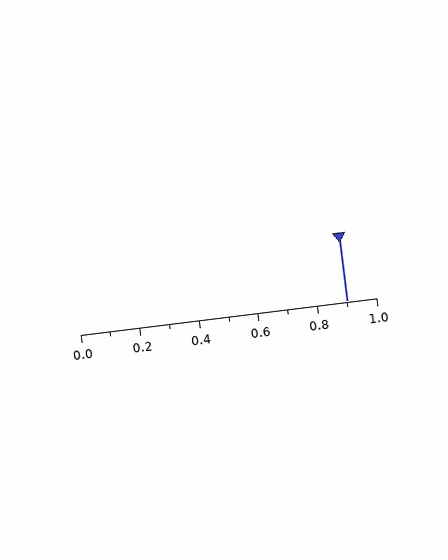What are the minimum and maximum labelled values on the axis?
The axis runs from 0.0 to 1.0.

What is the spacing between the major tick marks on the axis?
The major ticks are spaced 0.2 apart.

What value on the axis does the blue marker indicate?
The marker indicates approximately 0.9.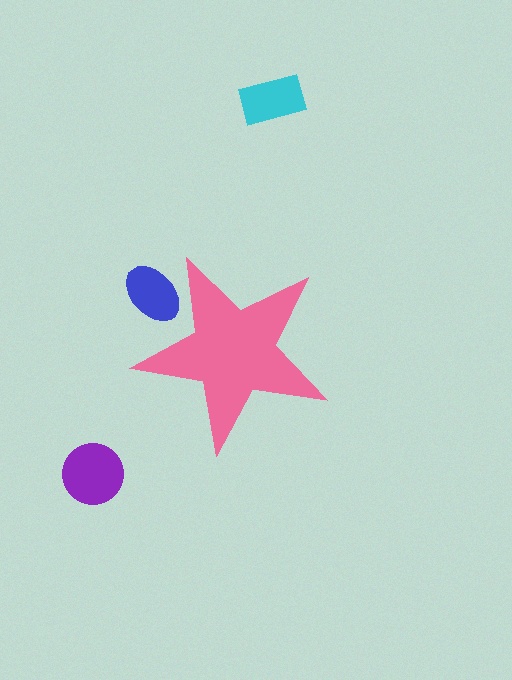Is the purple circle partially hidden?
No, the purple circle is fully visible.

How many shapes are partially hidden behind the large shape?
1 shape is partially hidden.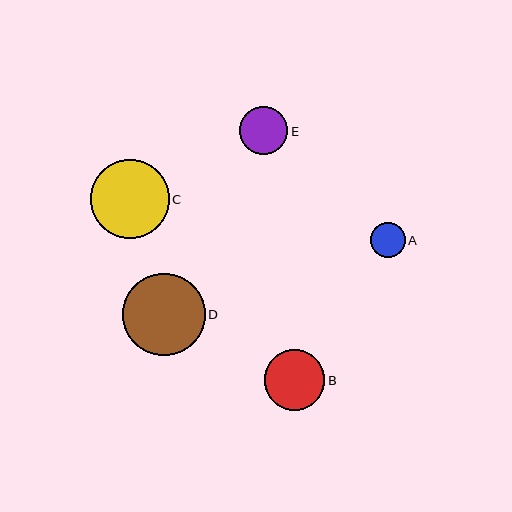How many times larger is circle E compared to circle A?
Circle E is approximately 1.4 times the size of circle A.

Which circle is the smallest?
Circle A is the smallest with a size of approximately 35 pixels.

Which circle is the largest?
Circle D is the largest with a size of approximately 82 pixels.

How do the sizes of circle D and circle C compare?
Circle D and circle C are approximately the same size.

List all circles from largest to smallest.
From largest to smallest: D, C, B, E, A.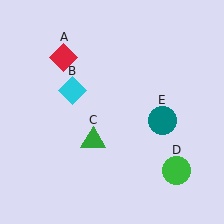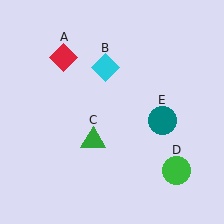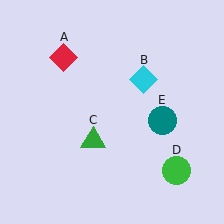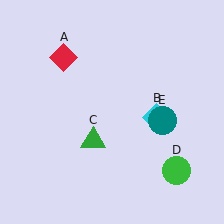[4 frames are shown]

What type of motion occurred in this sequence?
The cyan diamond (object B) rotated clockwise around the center of the scene.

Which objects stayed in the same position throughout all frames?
Red diamond (object A) and green triangle (object C) and green circle (object D) and teal circle (object E) remained stationary.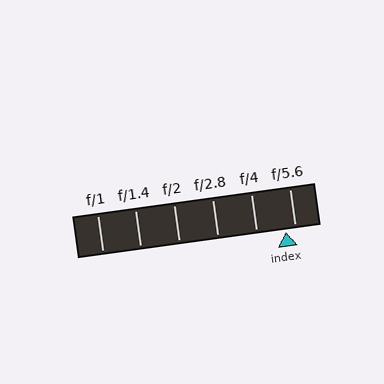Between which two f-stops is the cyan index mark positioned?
The index mark is between f/4 and f/5.6.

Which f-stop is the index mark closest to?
The index mark is closest to f/5.6.